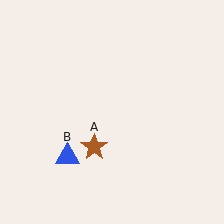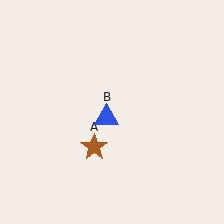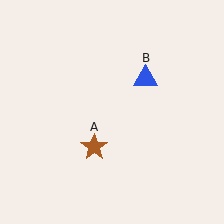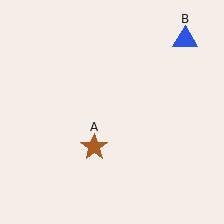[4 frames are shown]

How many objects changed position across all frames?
1 object changed position: blue triangle (object B).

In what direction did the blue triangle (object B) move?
The blue triangle (object B) moved up and to the right.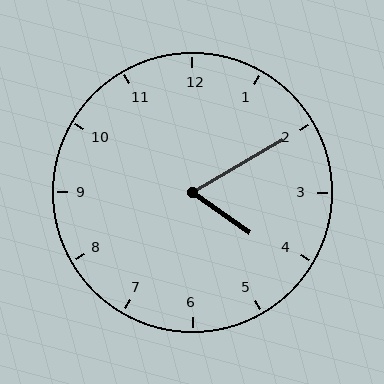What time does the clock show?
4:10.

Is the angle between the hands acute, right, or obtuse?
It is acute.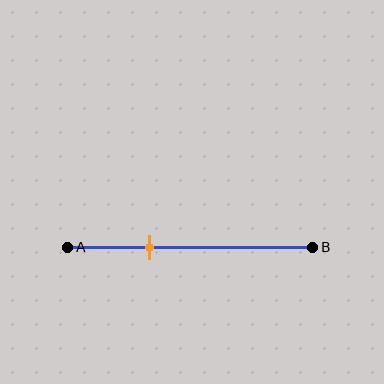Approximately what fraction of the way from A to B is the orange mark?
The orange mark is approximately 35% of the way from A to B.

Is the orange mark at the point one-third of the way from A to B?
Yes, the mark is approximately at the one-third point.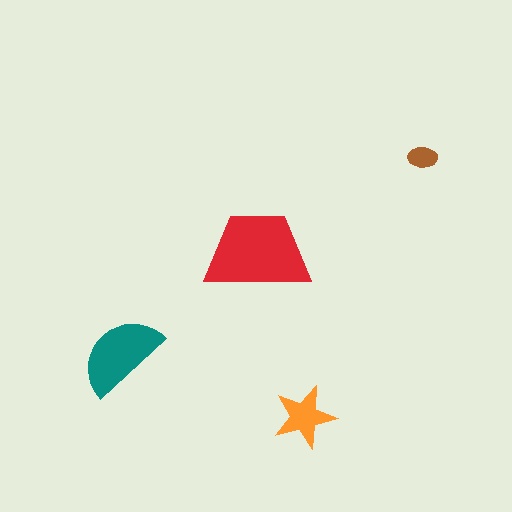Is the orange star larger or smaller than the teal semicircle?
Smaller.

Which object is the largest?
The red trapezoid.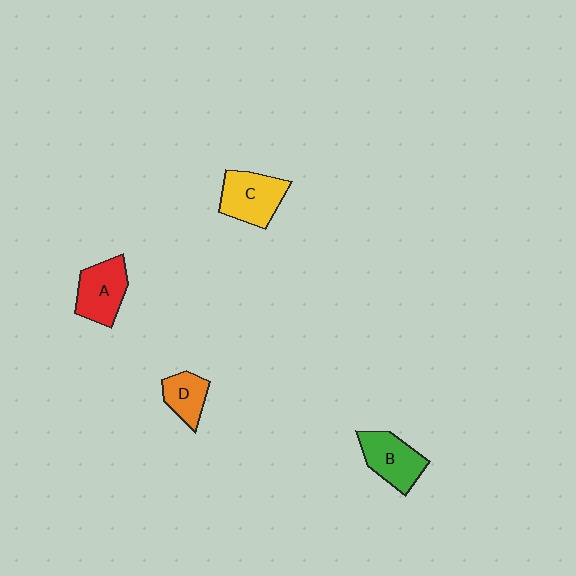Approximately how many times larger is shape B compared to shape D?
Approximately 1.5 times.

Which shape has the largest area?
Shape C (yellow).